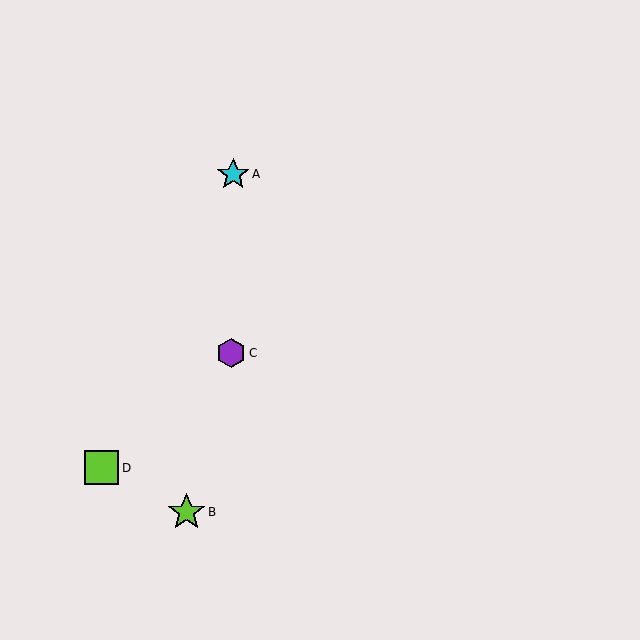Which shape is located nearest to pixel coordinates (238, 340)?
The purple hexagon (labeled C) at (231, 353) is nearest to that location.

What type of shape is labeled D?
Shape D is a lime square.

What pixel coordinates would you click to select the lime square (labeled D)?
Click at (102, 468) to select the lime square D.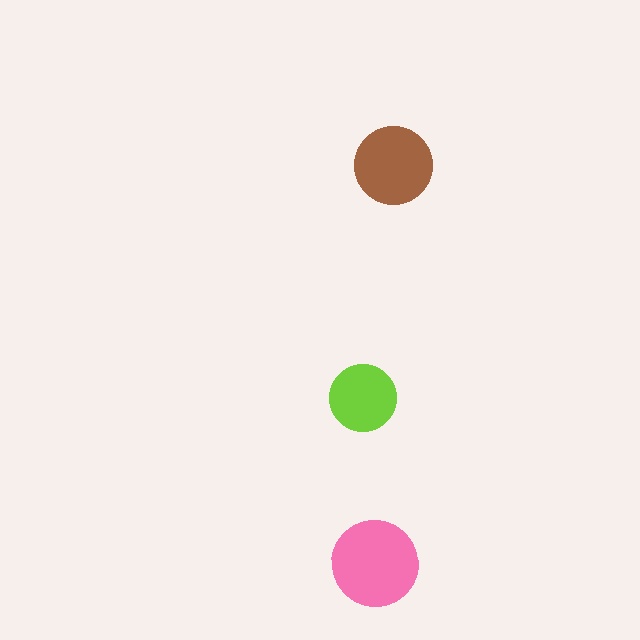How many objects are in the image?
There are 3 objects in the image.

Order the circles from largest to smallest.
the pink one, the brown one, the lime one.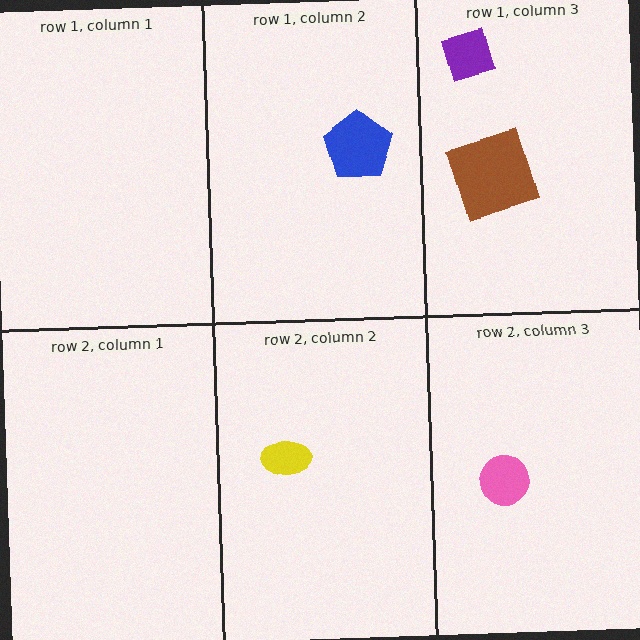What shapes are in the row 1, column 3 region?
The brown square, the purple diamond.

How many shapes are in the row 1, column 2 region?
1.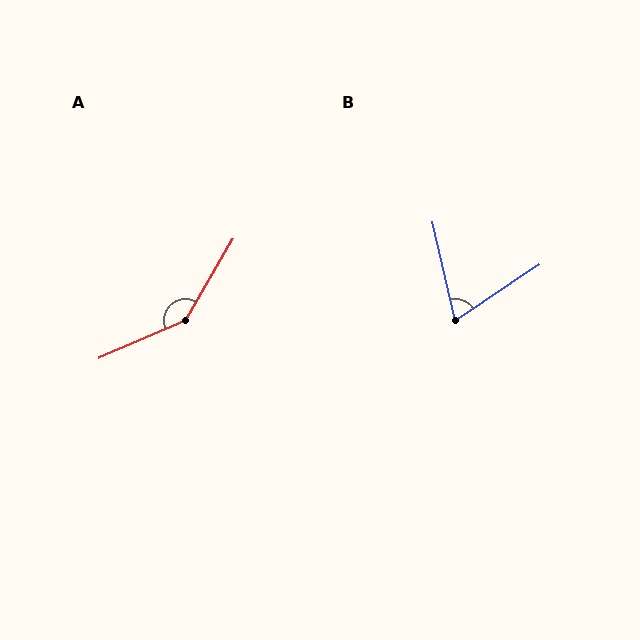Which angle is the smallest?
B, at approximately 69 degrees.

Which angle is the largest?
A, at approximately 144 degrees.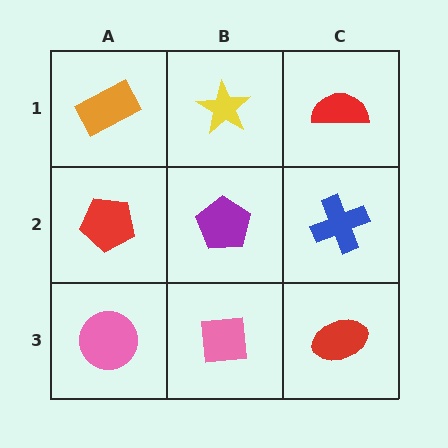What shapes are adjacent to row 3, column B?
A purple pentagon (row 2, column B), a pink circle (row 3, column A), a red ellipse (row 3, column C).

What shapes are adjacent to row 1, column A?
A red pentagon (row 2, column A), a yellow star (row 1, column B).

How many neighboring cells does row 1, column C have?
2.